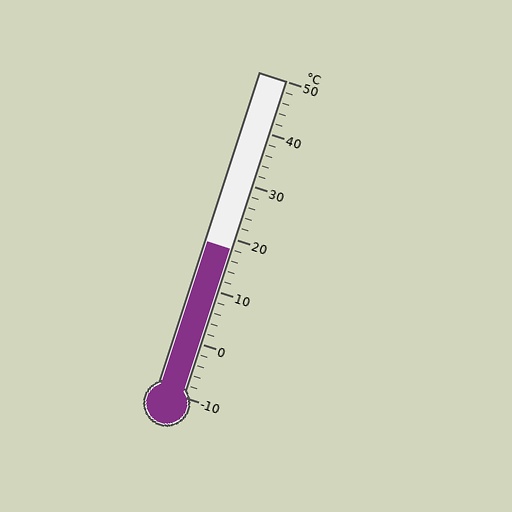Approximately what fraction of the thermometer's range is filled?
The thermometer is filled to approximately 45% of its range.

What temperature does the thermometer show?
The thermometer shows approximately 18°C.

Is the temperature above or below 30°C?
The temperature is below 30°C.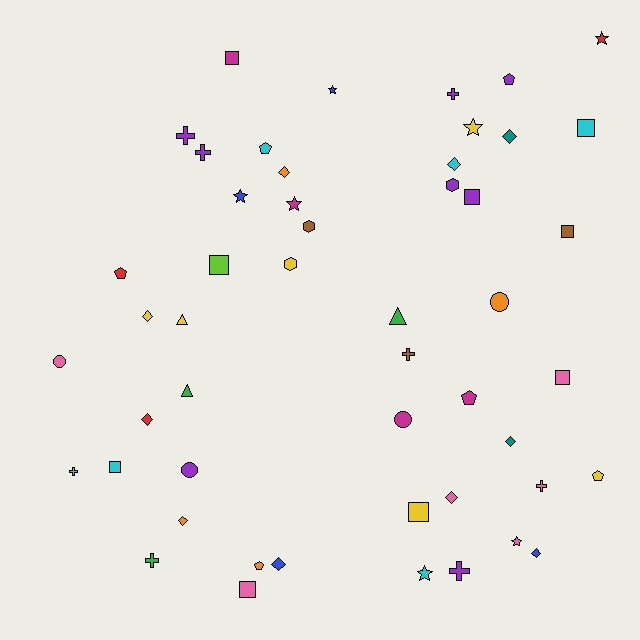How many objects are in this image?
There are 50 objects.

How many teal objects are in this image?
There are 2 teal objects.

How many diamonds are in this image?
There are 10 diamonds.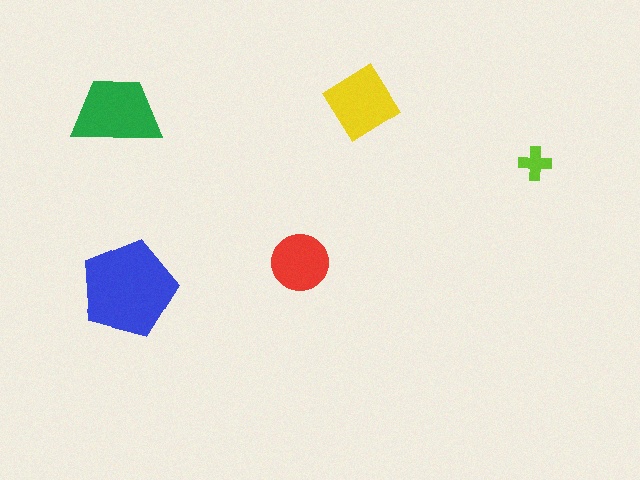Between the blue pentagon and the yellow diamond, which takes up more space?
The blue pentagon.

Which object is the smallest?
The lime cross.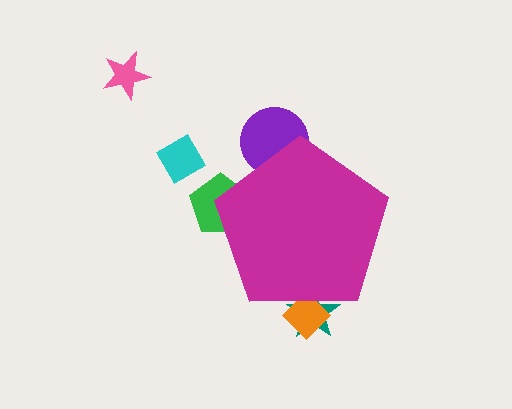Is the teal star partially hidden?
Yes, the teal star is partially hidden behind the magenta pentagon.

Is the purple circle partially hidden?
Yes, the purple circle is partially hidden behind the magenta pentagon.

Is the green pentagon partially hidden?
Yes, the green pentagon is partially hidden behind the magenta pentagon.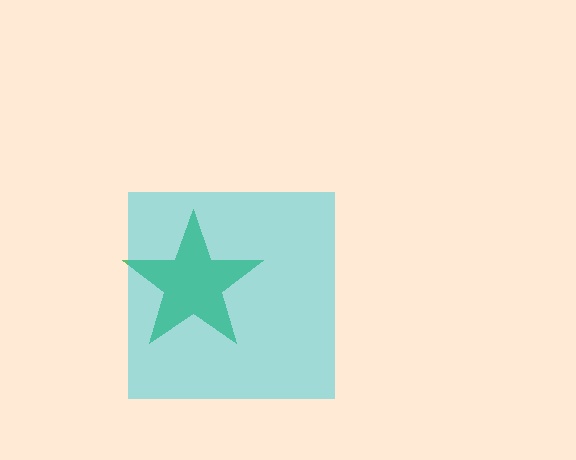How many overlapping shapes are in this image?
There are 2 overlapping shapes in the image.